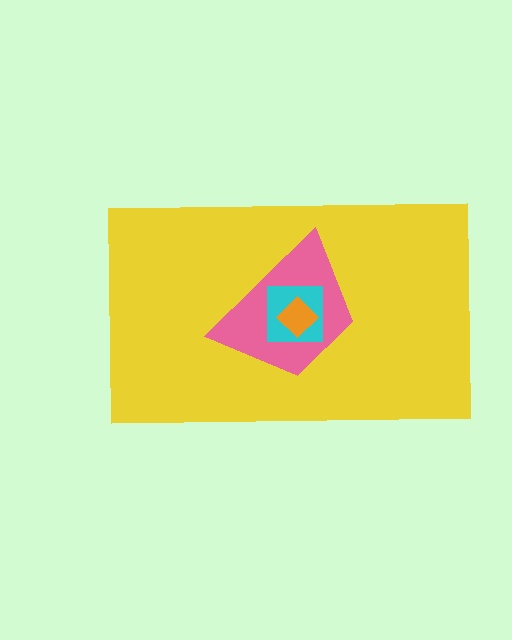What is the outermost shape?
The yellow rectangle.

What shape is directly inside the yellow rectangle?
The pink trapezoid.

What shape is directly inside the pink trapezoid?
The cyan square.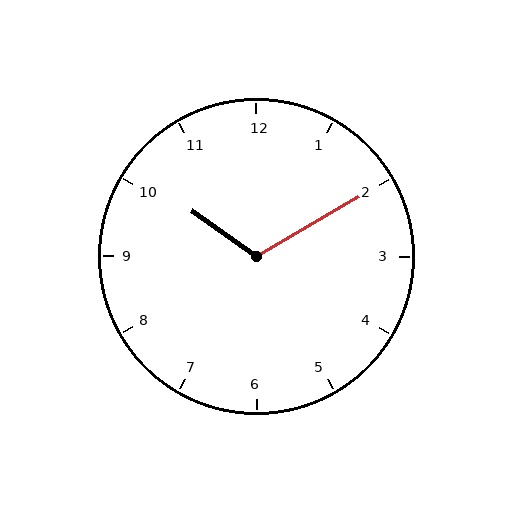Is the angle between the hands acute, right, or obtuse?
It is obtuse.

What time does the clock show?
10:10.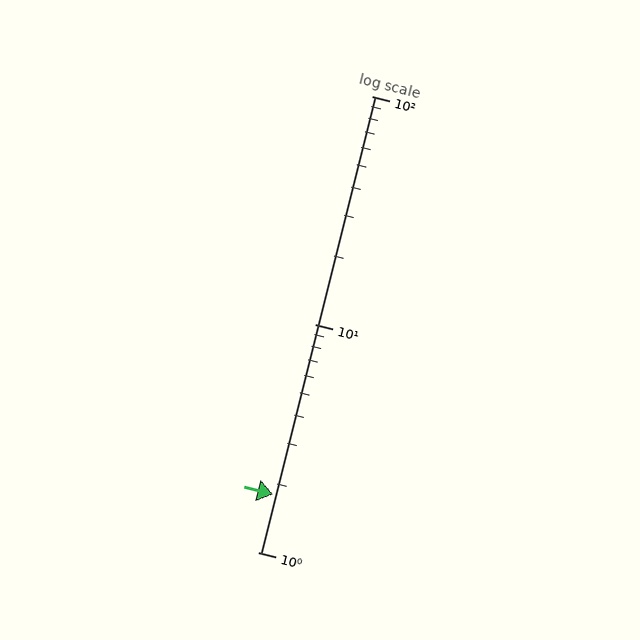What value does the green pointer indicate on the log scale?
The pointer indicates approximately 1.8.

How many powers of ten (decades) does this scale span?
The scale spans 2 decades, from 1 to 100.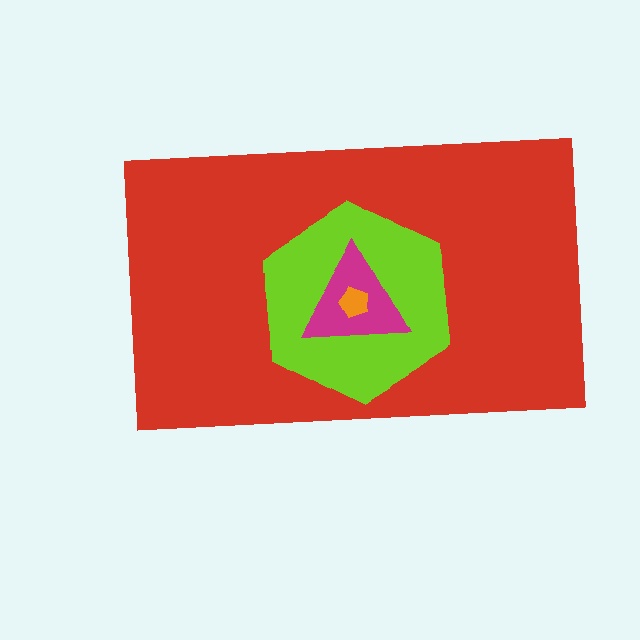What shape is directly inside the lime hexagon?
The magenta triangle.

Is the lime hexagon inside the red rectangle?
Yes.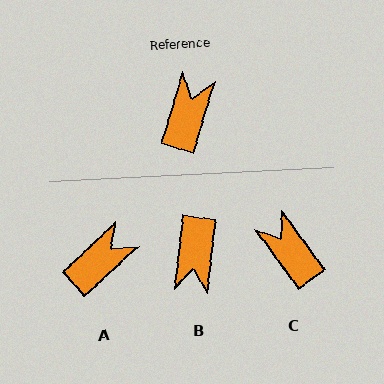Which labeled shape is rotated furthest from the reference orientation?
B, about 170 degrees away.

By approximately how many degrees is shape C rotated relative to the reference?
Approximately 52 degrees counter-clockwise.